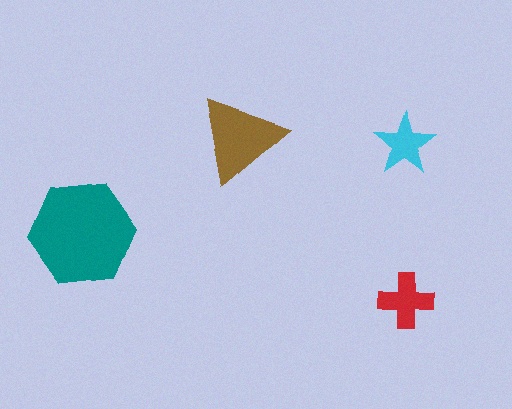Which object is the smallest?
The cyan star.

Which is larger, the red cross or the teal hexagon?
The teal hexagon.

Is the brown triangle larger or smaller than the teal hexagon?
Smaller.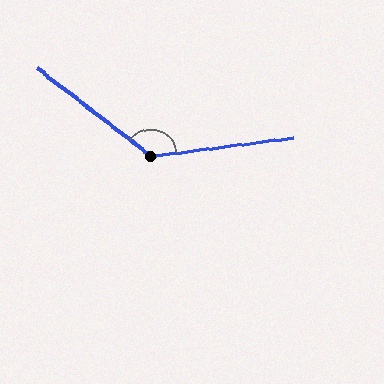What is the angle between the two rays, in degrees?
Approximately 135 degrees.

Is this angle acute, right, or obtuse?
It is obtuse.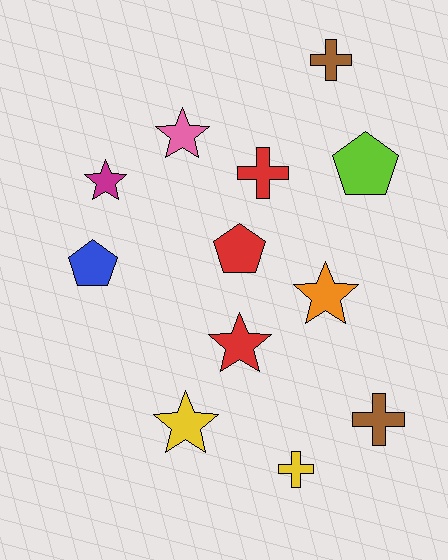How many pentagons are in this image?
There are 3 pentagons.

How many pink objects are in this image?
There is 1 pink object.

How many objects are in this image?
There are 12 objects.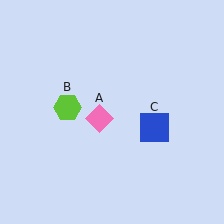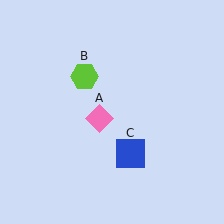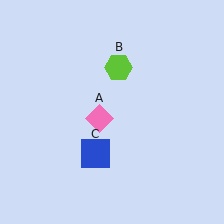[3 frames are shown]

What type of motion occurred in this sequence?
The lime hexagon (object B), blue square (object C) rotated clockwise around the center of the scene.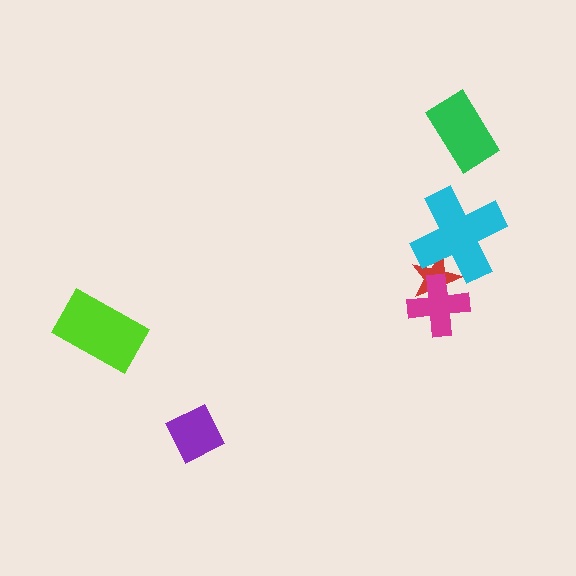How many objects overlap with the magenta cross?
1 object overlaps with the magenta cross.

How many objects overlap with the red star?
2 objects overlap with the red star.